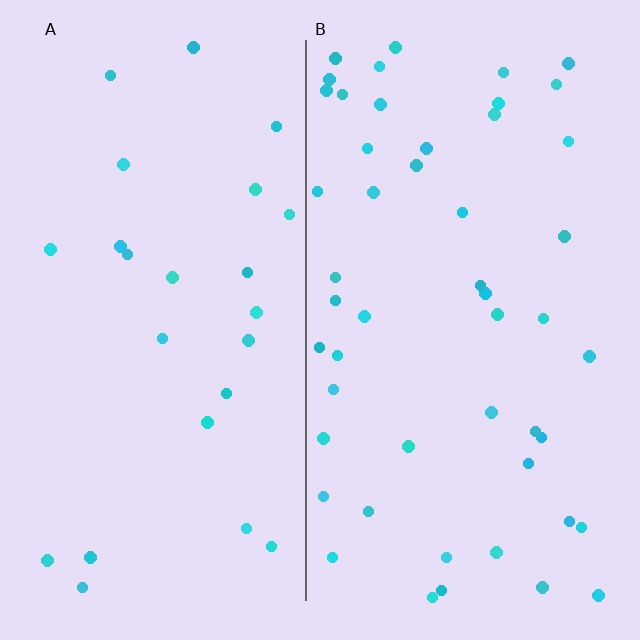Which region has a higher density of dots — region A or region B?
B (the right).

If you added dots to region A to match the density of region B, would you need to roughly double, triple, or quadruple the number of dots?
Approximately double.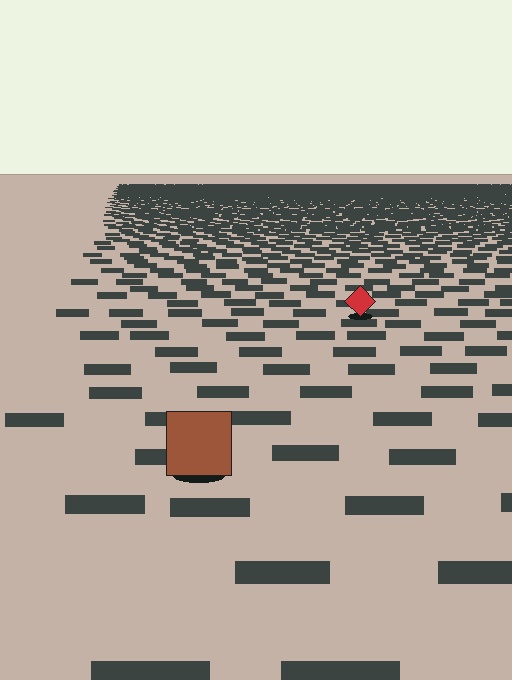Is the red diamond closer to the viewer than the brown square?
No. The brown square is closer — you can tell from the texture gradient: the ground texture is coarser near it.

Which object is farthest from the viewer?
The red diamond is farthest from the viewer. It appears smaller and the ground texture around it is denser.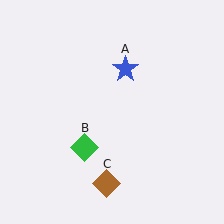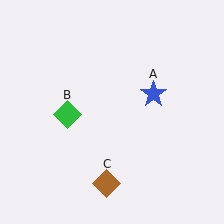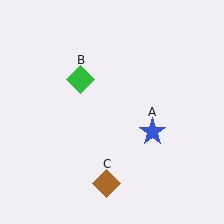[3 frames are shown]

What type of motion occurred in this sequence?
The blue star (object A), green diamond (object B) rotated clockwise around the center of the scene.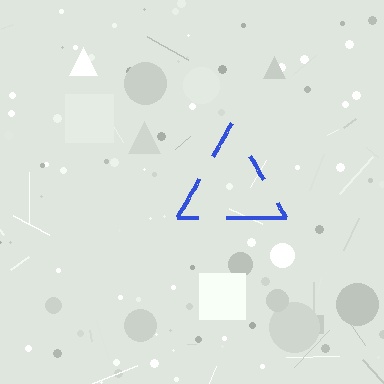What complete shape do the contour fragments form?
The contour fragments form a triangle.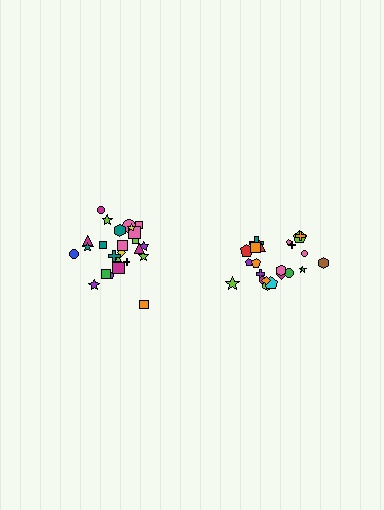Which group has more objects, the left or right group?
The left group.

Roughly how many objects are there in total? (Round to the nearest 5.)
Roughly 45 objects in total.